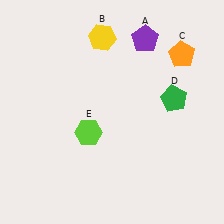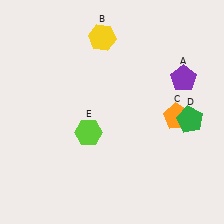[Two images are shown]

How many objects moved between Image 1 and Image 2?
3 objects moved between the two images.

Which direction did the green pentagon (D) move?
The green pentagon (D) moved down.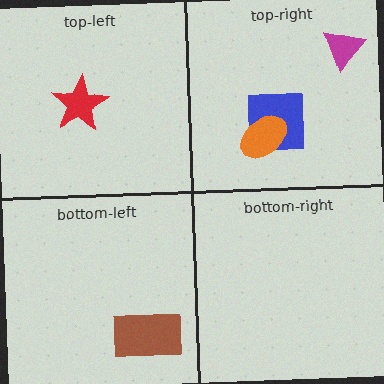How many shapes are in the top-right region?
3.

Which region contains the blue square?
The top-right region.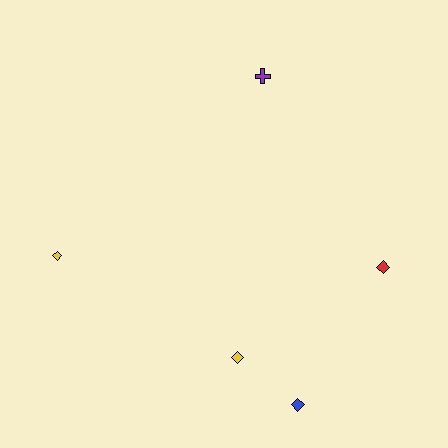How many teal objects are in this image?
There are no teal objects.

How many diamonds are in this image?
There are 4 diamonds.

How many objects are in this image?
There are 5 objects.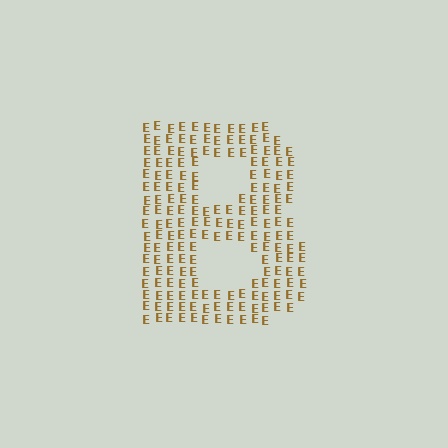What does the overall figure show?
The overall figure shows the letter B.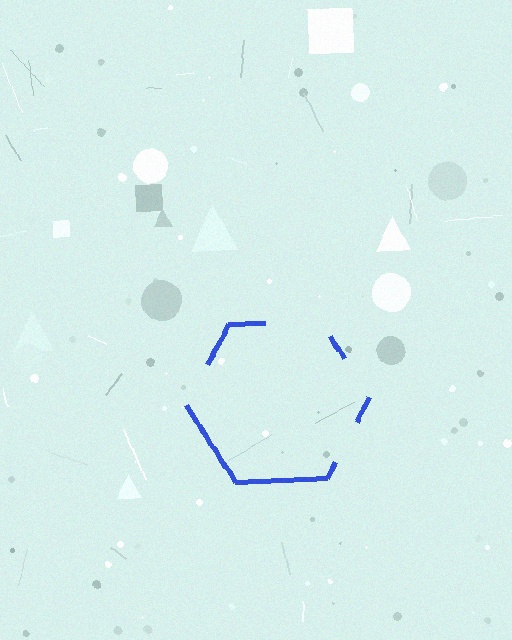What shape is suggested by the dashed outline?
The dashed outline suggests a hexagon.